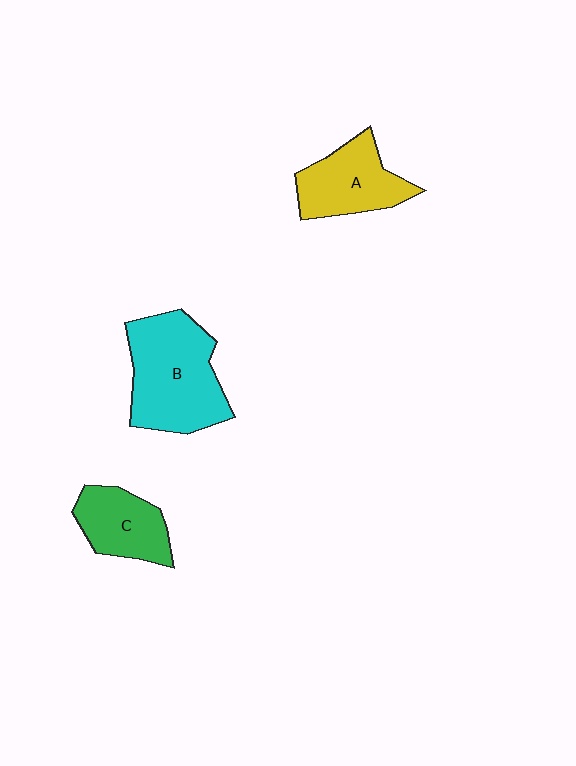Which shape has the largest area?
Shape B (cyan).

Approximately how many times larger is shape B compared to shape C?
Approximately 1.8 times.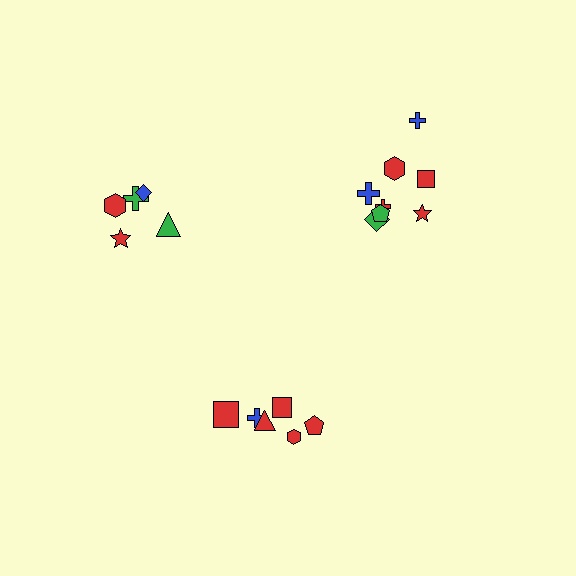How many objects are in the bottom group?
There are 6 objects.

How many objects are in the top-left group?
There are 5 objects.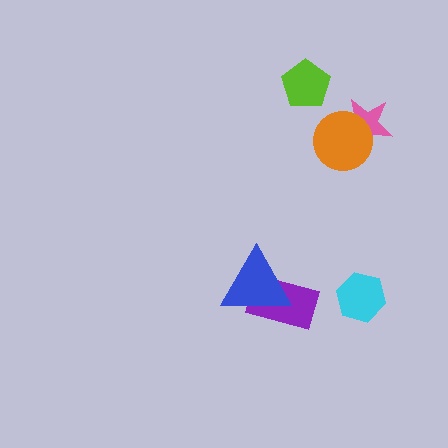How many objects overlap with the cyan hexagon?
0 objects overlap with the cyan hexagon.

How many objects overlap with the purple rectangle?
1 object overlaps with the purple rectangle.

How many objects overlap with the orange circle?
1 object overlaps with the orange circle.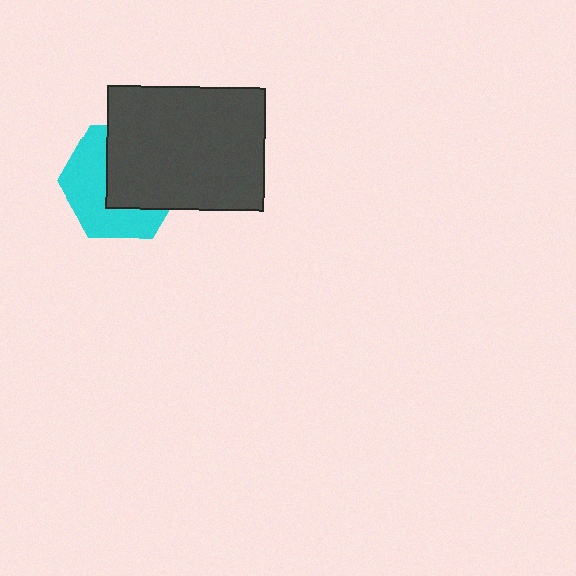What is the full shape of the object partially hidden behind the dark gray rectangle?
The partially hidden object is a cyan hexagon.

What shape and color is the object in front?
The object in front is a dark gray rectangle.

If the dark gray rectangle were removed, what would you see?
You would see the complete cyan hexagon.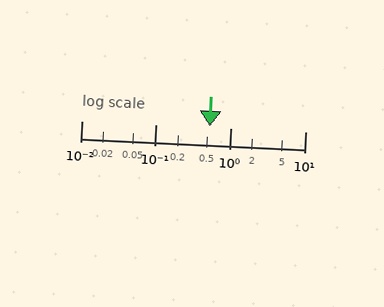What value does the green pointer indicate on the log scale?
The pointer indicates approximately 0.52.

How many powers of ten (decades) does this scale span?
The scale spans 3 decades, from 0.01 to 10.